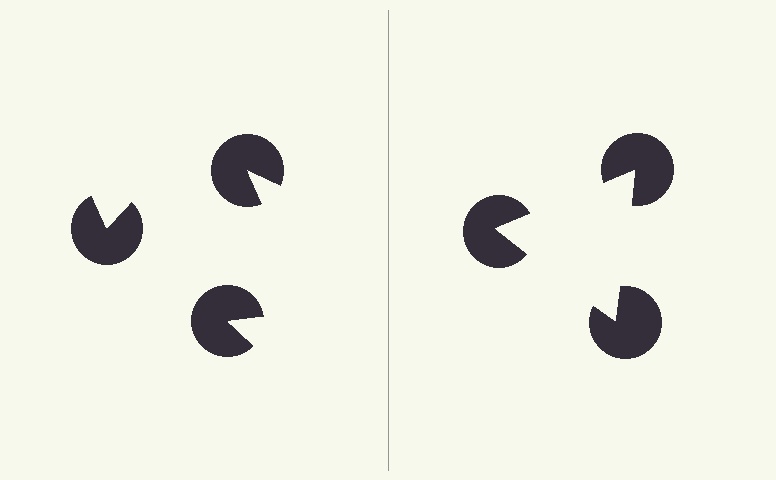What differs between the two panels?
The pac-man discs are positioned identically on both sides; only the wedge orientations differ. On the right they align to a triangle; on the left they are misaligned.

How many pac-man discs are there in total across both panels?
6 — 3 on each side.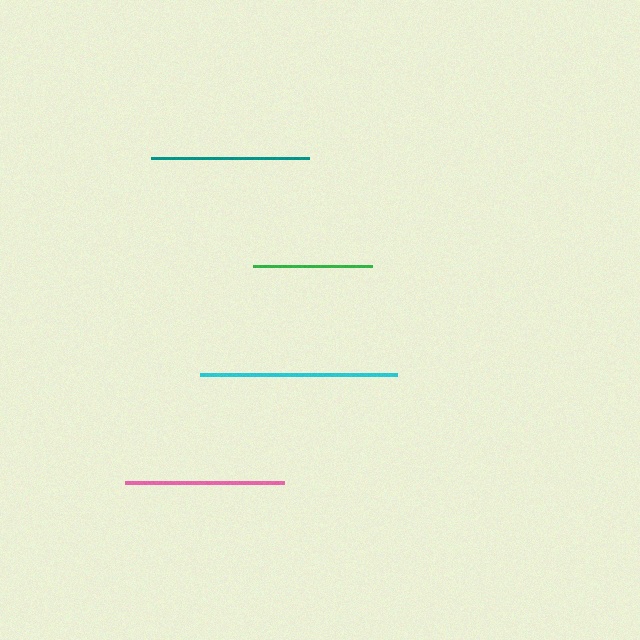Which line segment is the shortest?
The green line is the shortest at approximately 119 pixels.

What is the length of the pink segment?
The pink segment is approximately 159 pixels long.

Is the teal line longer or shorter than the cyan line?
The cyan line is longer than the teal line.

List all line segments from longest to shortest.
From longest to shortest: cyan, pink, teal, green.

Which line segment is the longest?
The cyan line is the longest at approximately 198 pixels.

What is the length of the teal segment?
The teal segment is approximately 158 pixels long.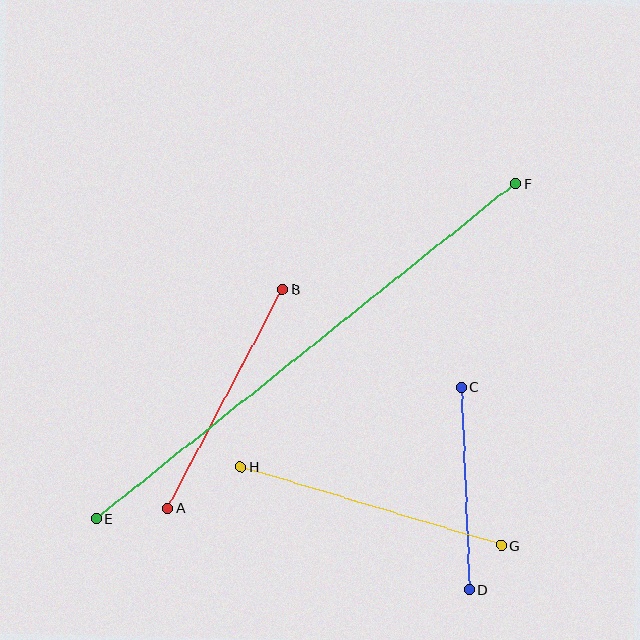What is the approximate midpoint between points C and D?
The midpoint is at approximately (465, 488) pixels.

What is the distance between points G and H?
The distance is approximately 272 pixels.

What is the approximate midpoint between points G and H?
The midpoint is at approximately (371, 506) pixels.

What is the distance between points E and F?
The distance is approximately 536 pixels.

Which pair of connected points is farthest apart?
Points E and F are farthest apart.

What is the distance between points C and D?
The distance is approximately 203 pixels.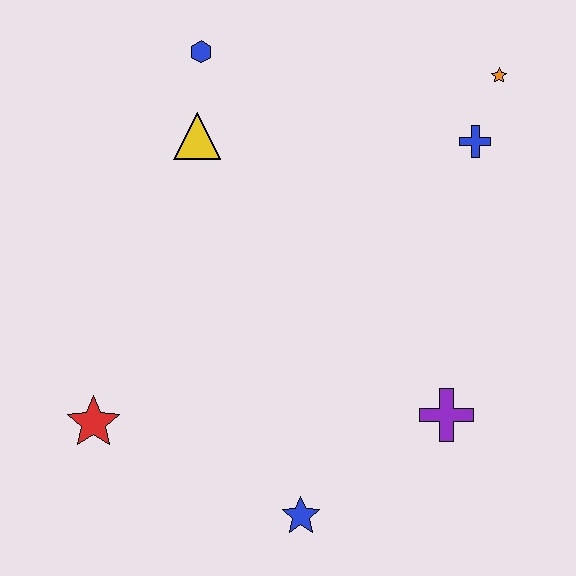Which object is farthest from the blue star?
The orange star is farthest from the blue star.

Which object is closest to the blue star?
The purple cross is closest to the blue star.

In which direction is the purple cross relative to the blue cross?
The purple cross is below the blue cross.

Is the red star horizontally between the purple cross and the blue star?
No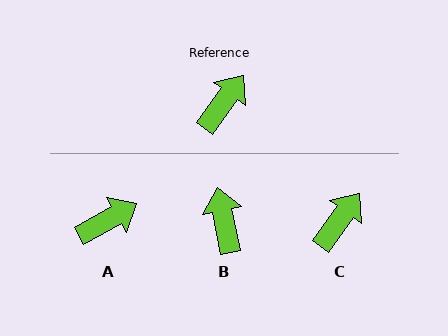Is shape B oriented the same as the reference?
No, it is off by about 48 degrees.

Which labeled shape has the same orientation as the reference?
C.